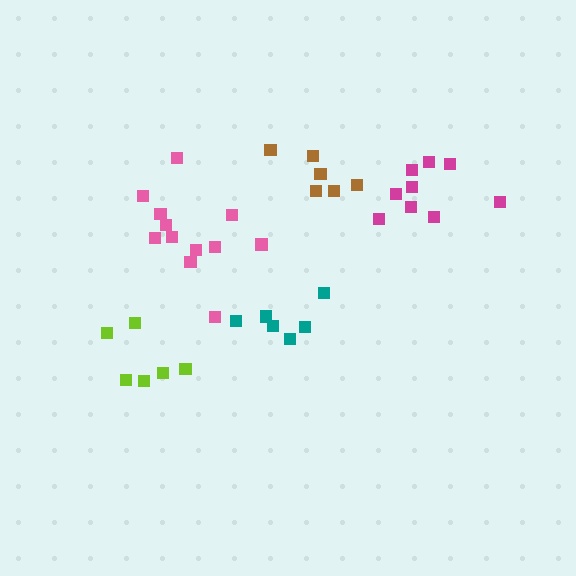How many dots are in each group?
Group 1: 6 dots, Group 2: 6 dots, Group 3: 12 dots, Group 4: 9 dots, Group 5: 6 dots (39 total).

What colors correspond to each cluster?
The clusters are colored: teal, lime, pink, magenta, brown.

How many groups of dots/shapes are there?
There are 5 groups.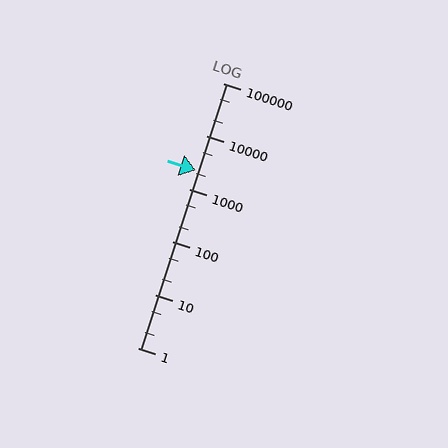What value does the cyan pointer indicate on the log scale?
The pointer indicates approximately 2300.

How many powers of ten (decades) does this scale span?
The scale spans 5 decades, from 1 to 100000.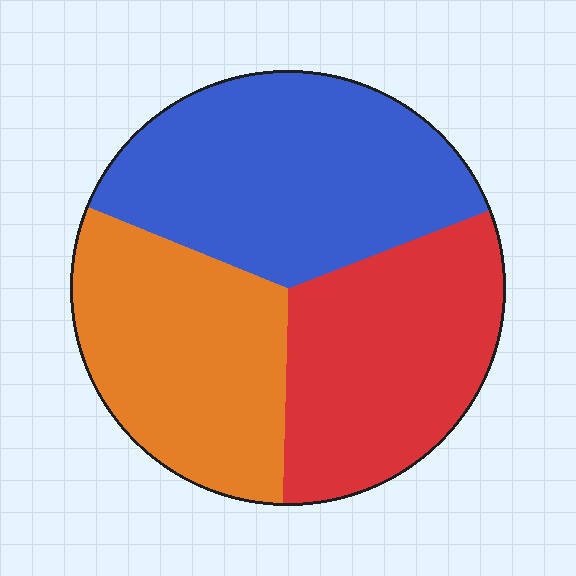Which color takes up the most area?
Blue, at roughly 40%.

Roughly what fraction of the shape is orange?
Orange covers 31% of the shape.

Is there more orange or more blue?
Blue.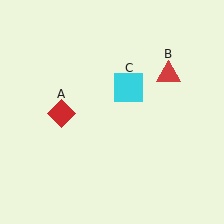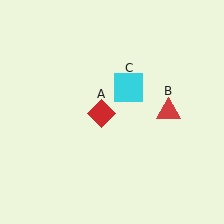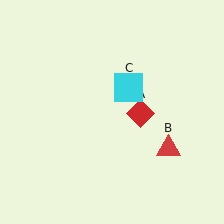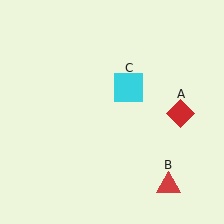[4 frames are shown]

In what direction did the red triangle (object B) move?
The red triangle (object B) moved down.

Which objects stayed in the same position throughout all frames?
Cyan square (object C) remained stationary.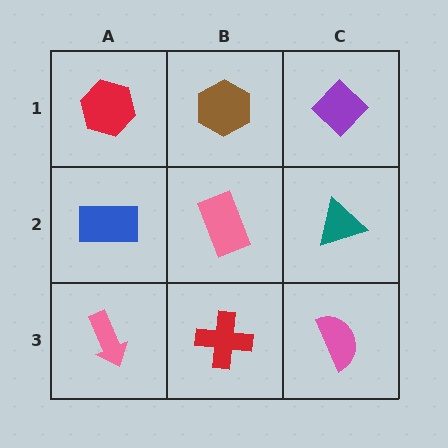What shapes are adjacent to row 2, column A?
A red hexagon (row 1, column A), a pink arrow (row 3, column A), a pink rectangle (row 2, column B).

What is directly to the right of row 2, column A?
A pink rectangle.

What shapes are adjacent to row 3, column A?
A blue rectangle (row 2, column A), a red cross (row 3, column B).